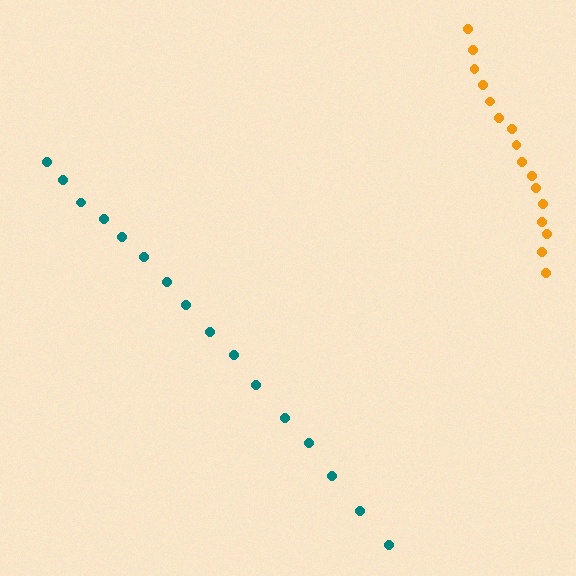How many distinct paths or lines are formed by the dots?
There are 2 distinct paths.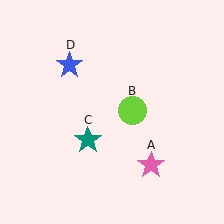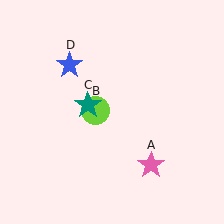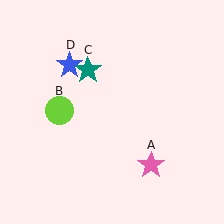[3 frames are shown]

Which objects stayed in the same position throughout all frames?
Pink star (object A) and blue star (object D) remained stationary.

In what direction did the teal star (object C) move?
The teal star (object C) moved up.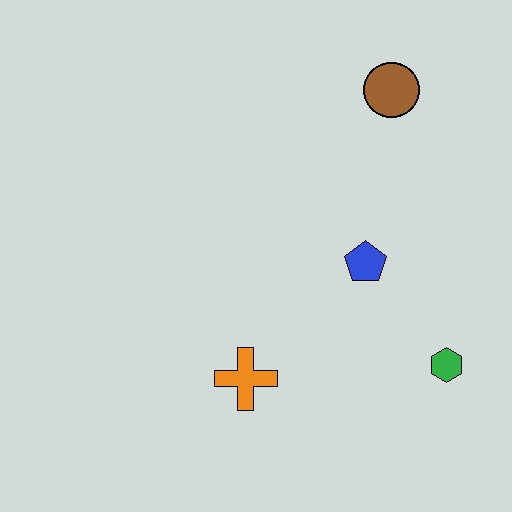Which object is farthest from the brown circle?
The orange cross is farthest from the brown circle.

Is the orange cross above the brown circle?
No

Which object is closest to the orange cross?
The blue pentagon is closest to the orange cross.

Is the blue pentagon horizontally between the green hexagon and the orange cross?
Yes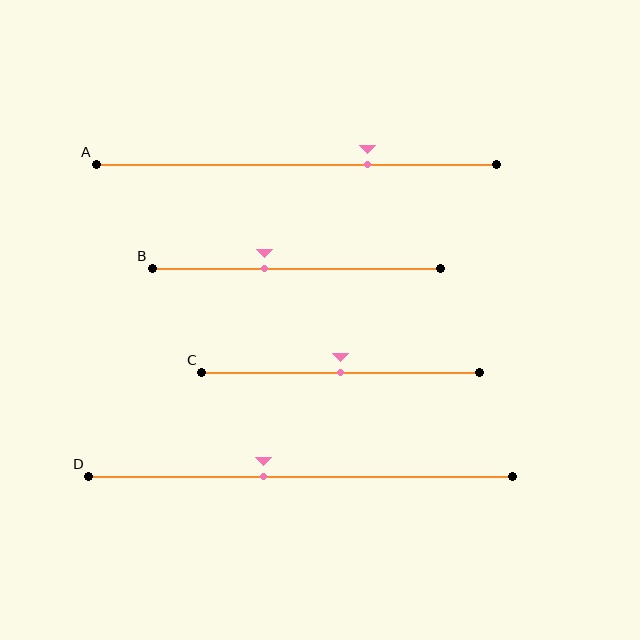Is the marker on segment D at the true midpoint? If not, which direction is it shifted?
No, the marker on segment D is shifted to the left by about 9% of the segment length.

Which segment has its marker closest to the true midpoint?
Segment C has its marker closest to the true midpoint.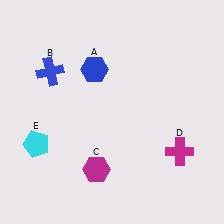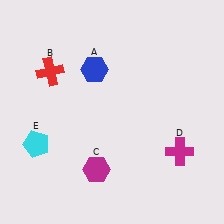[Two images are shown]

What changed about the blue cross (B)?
In Image 1, B is blue. In Image 2, it changed to red.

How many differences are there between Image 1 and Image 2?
There is 1 difference between the two images.